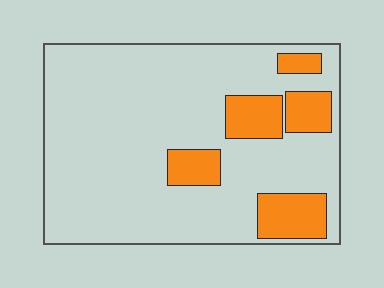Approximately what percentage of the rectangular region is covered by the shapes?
Approximately 20%.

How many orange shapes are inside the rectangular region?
5.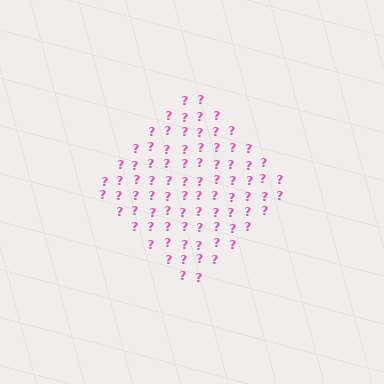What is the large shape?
The large shape is a diamond.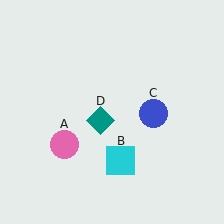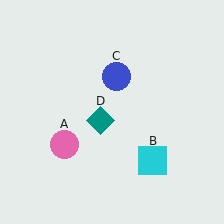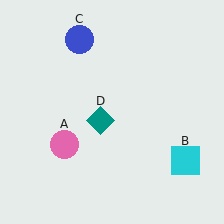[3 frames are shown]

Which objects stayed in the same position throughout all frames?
Pink circle (object A) and teal diamond (object D) remained stationary.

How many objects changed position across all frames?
2 objects changed position: cyan square (object B), blue circle (object C).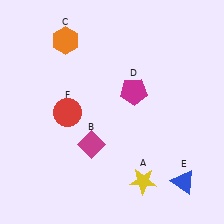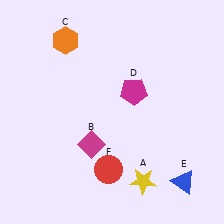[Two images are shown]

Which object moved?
The red circle (F) moved down.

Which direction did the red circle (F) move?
The red circle (F) moved down.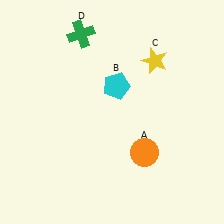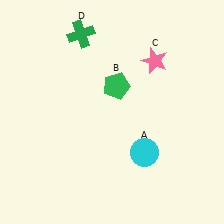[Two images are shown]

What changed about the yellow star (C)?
In Image 1, C is yellow. In Image 2, it changed to pink.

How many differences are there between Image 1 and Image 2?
There are 3 differences between the two images.